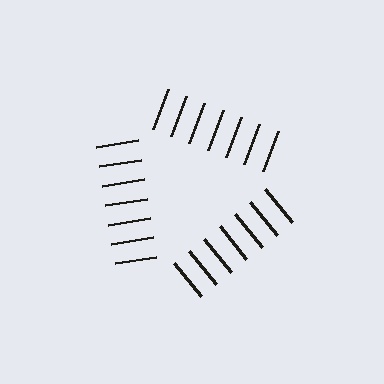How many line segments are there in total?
21 — 7 along each of the 3 edges.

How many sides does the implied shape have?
3 sides — the line-ends trace a triangle.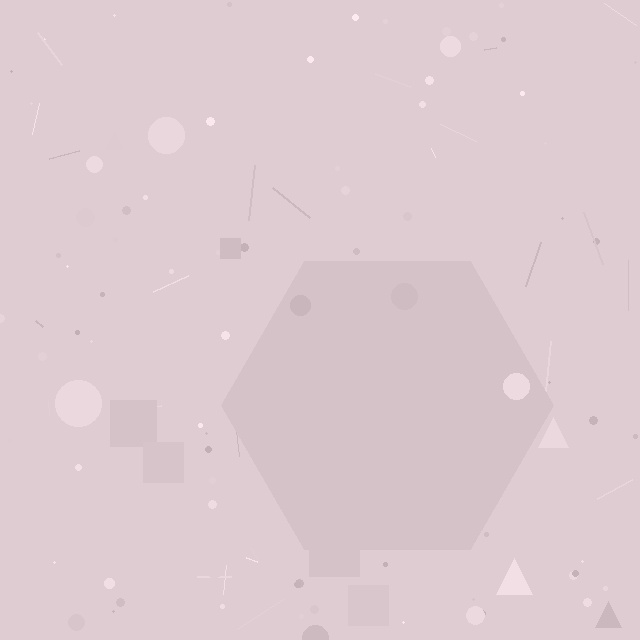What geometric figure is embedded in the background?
A hexagon is embedded in the background.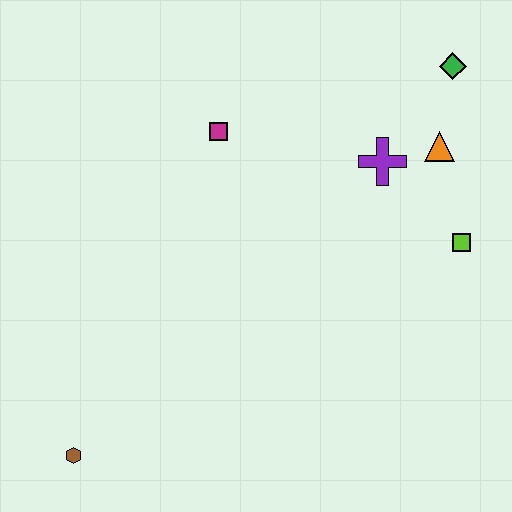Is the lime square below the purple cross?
Yes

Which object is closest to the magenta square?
The purple cross is closest to the magenta square.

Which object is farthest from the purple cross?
The brown hexagon is farthest from the purple cross.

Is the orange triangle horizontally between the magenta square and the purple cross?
No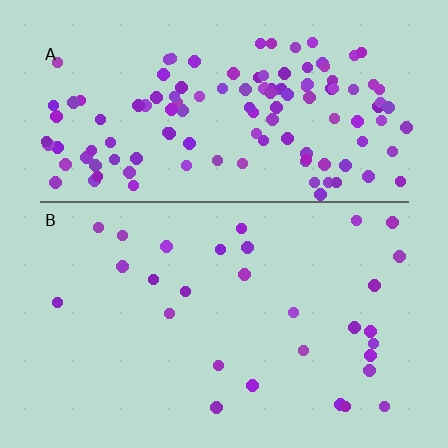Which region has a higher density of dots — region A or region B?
A (the top).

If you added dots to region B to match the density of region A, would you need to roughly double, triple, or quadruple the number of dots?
Approximately quadruple.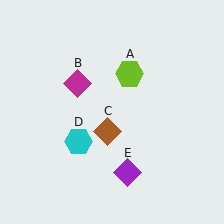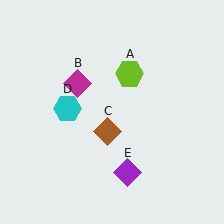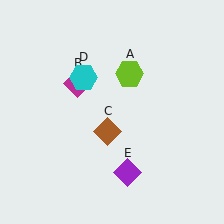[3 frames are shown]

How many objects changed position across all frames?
1 object changed position: cyan hexagon (object D).